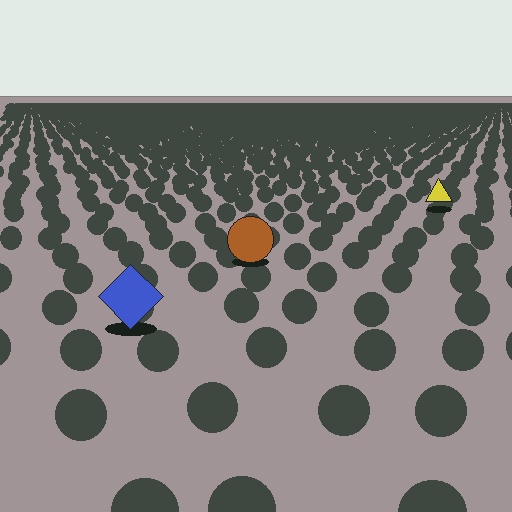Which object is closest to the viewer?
The blue diamond is closest. The texture marks near it are larger and more spread out.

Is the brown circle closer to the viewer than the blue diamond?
No. The blue diamond is closer — you can tell from the texture gradient: the ground texture is coarser near it.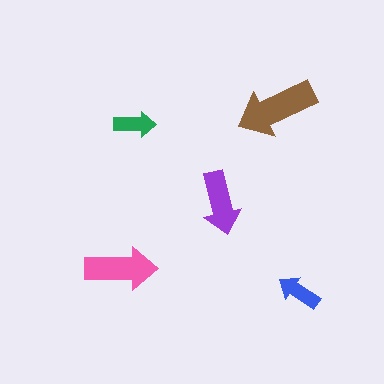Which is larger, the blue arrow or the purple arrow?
The purple one.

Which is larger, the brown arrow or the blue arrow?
The brown one.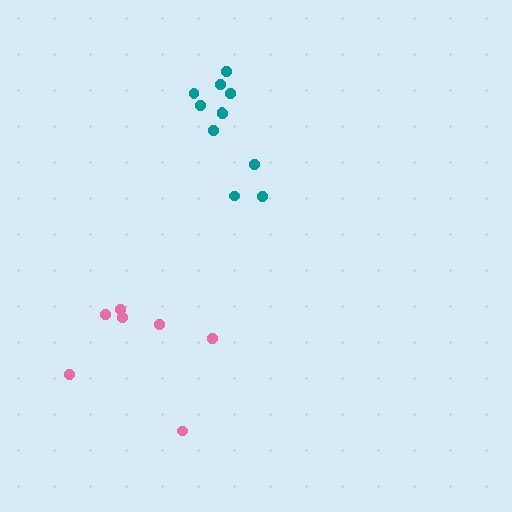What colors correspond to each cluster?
The clusters are colored: teal, pink.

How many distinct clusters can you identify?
There are 2 distinct clusters.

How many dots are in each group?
Group 1: 11 dots, Group 2: 7 dots (18 total).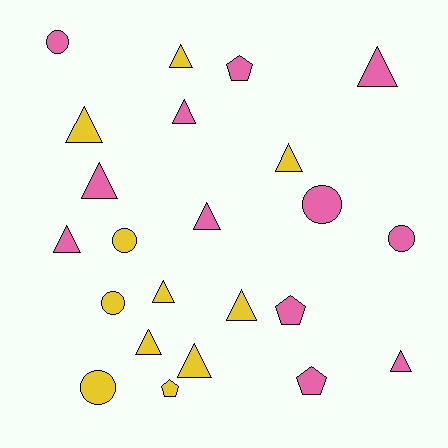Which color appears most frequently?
Pink, with 12 objects.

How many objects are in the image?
There are 23 objects.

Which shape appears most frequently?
Triangle, with 13 objects.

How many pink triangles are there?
There are 6 pink triangles.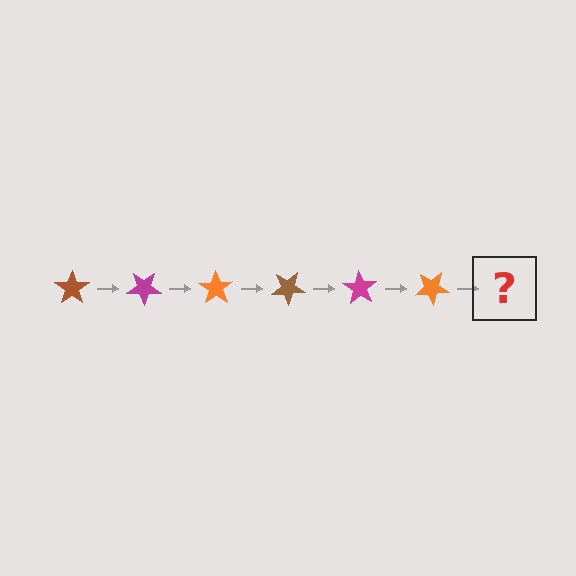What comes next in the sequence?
The next element should be a brown star, rotated 210 degrees from the start.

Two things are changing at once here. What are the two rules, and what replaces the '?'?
The two rules are that it rotates 35 degrees each step and the color cycles through brown, magenta, and orange. The '?' should be a brown star, rotated 210 degrees from the start.